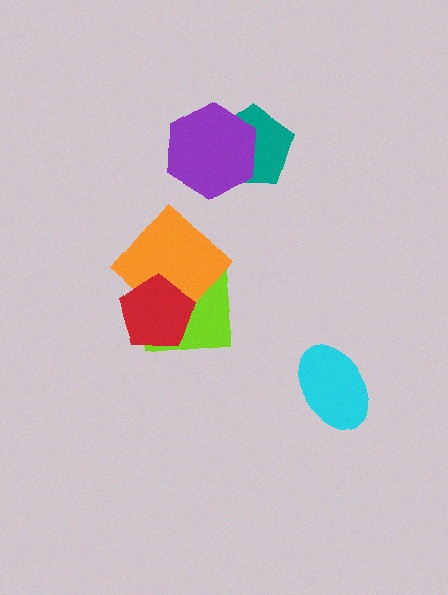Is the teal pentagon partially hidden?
Yes, it is partially covered by another shape.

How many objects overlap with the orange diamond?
2 objects overlap with the orange diamond.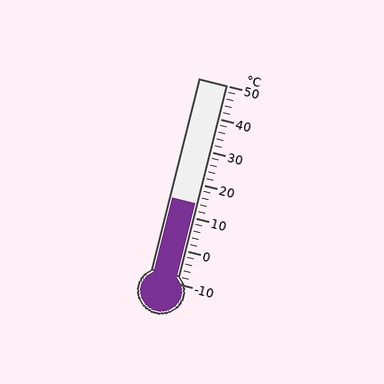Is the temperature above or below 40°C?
The temperature is below 40°C.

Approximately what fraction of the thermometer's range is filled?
The thermometer is filled to approximately 40% of its range.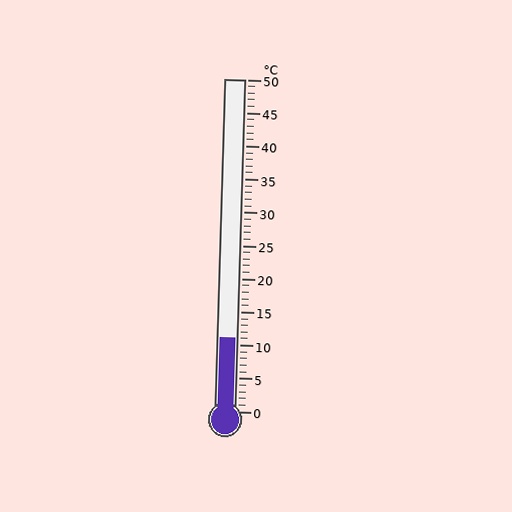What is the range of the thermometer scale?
The thermometer scale ranges from 0°C to 50°C.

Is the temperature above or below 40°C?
The temperature is below 40°C.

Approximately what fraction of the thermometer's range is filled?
The thermometer is filled to approximately 20% of its range.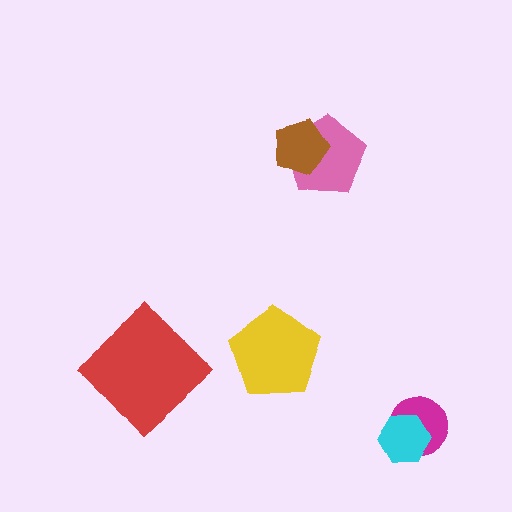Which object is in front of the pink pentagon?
The brown pentagon is in front of the pink pentagon.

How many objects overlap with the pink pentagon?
1 object overlaps with the pink pentagon.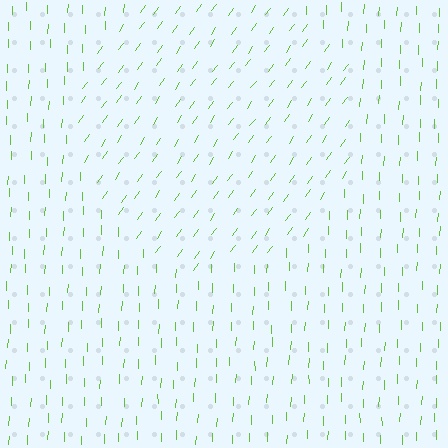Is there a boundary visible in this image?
Yes, there is a texture boundary formed by a change in line orientation.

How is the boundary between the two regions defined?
The boundary is defined purely by a change in line orientation (approximately 33 degrees difference). All lines are the same color and thickness.